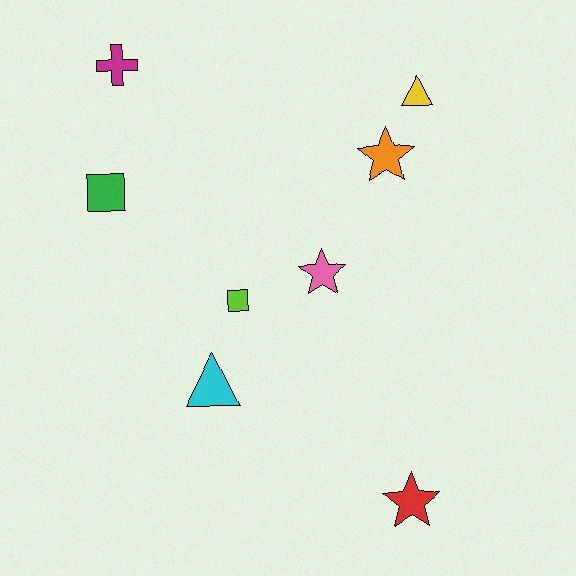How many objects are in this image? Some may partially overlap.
There are 8 objects.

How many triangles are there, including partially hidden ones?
There are 2 triangles.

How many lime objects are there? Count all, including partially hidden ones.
There is 1 lime object.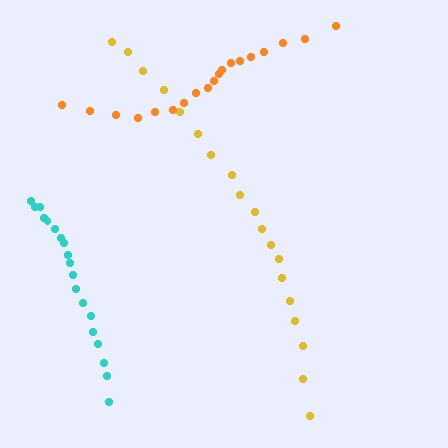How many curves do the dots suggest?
There are 3 distinct paths.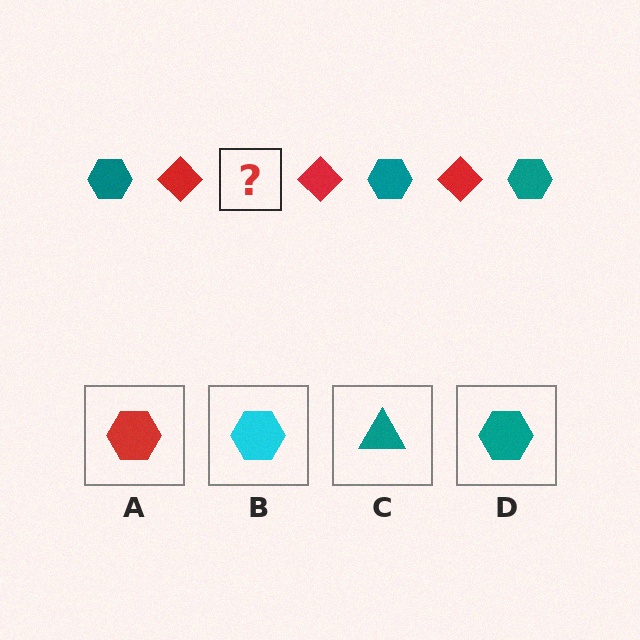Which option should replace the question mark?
Option D.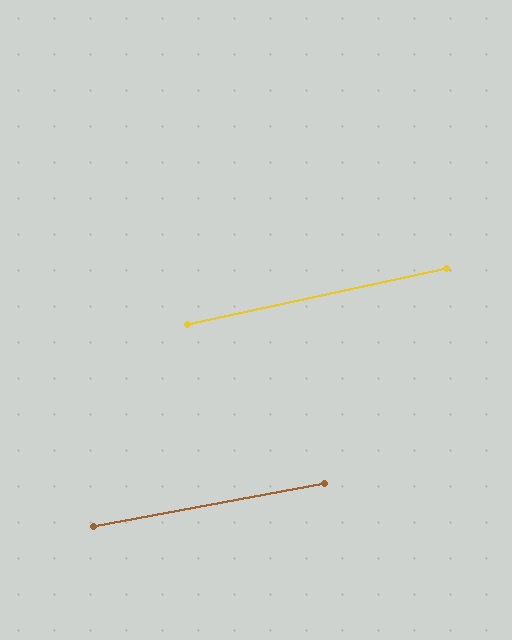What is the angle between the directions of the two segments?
Approximately 2 degrees.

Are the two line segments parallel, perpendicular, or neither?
Parallel — their directions differ by only 1.7°.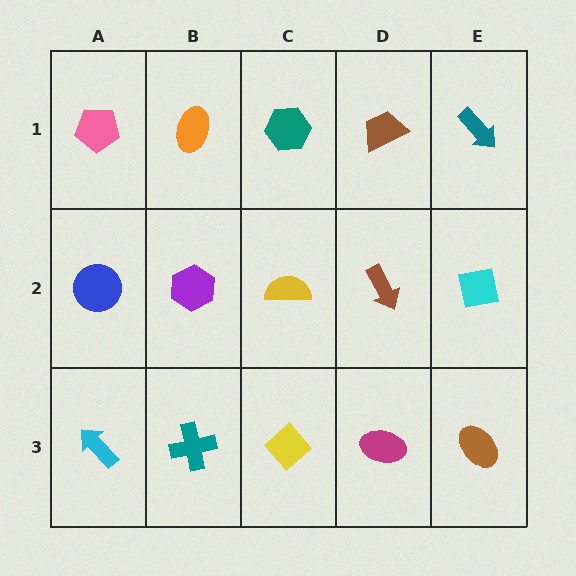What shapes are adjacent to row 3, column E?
A cyan square (row 2, column E), a magenta ellipse (row 3, column D).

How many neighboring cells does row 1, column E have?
2.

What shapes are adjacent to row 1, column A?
A blue circle (row 2, column A), an orange ellipse (row 1, column B).